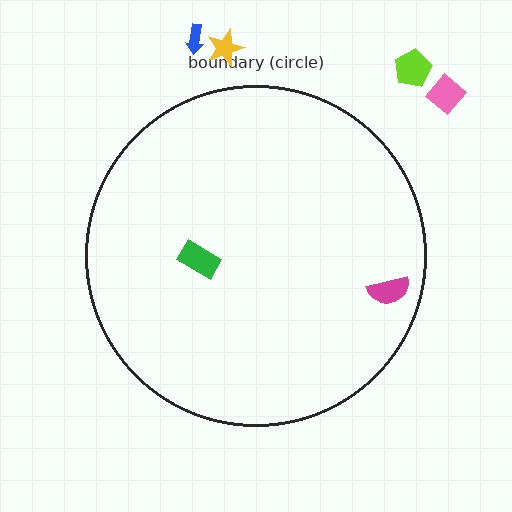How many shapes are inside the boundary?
2 inside, 4 outside.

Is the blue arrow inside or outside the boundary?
Outside.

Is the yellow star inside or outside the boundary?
Outside.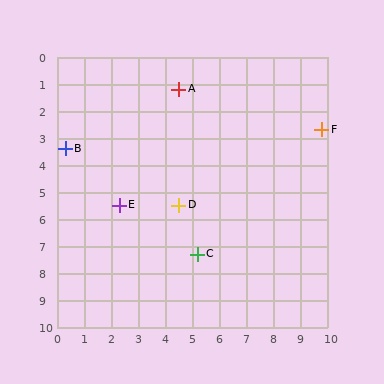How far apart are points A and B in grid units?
Points A and B are about 4.7 grid units apart.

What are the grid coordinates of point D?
Point D is at approximately (4.5, 5.5).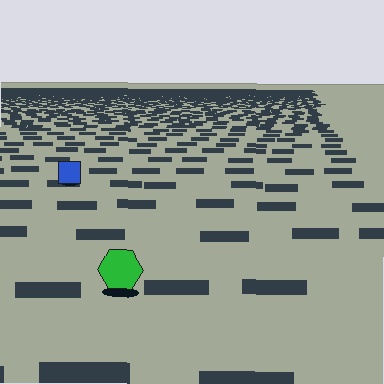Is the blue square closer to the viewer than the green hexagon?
No. The green hexagon is closer — you can tell from the texture gradient: the ground texture is coarser near it.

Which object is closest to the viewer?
The green hexagon is closest. The texture marks near it are larger and more spread out.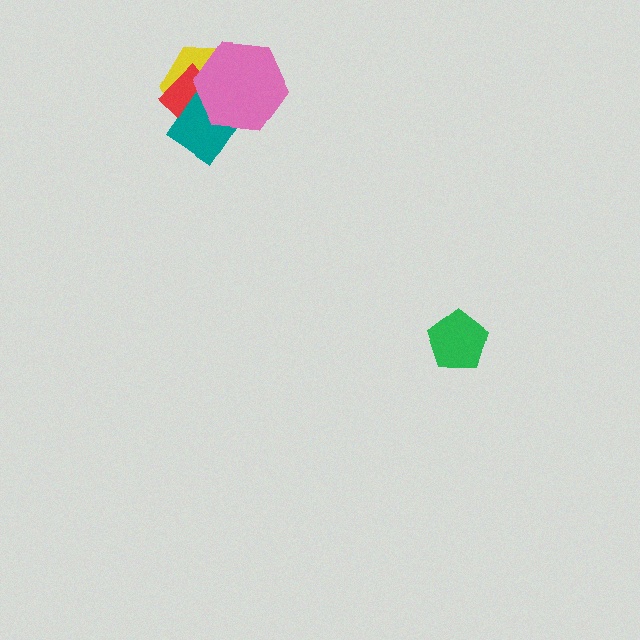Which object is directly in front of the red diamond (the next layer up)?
The teal diamond is directly in front of the red diamond.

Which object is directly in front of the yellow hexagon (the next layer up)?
The red diamond is directly in front of the yellow hexagon.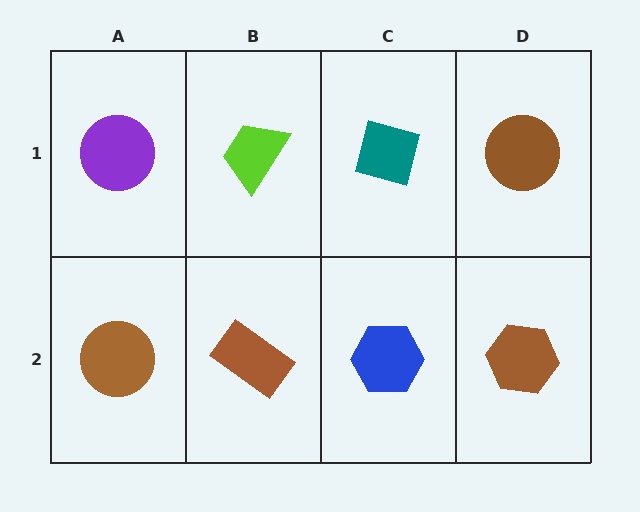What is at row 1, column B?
A lime trapezoid.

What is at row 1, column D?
A brown circle.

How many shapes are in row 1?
4 shapes.